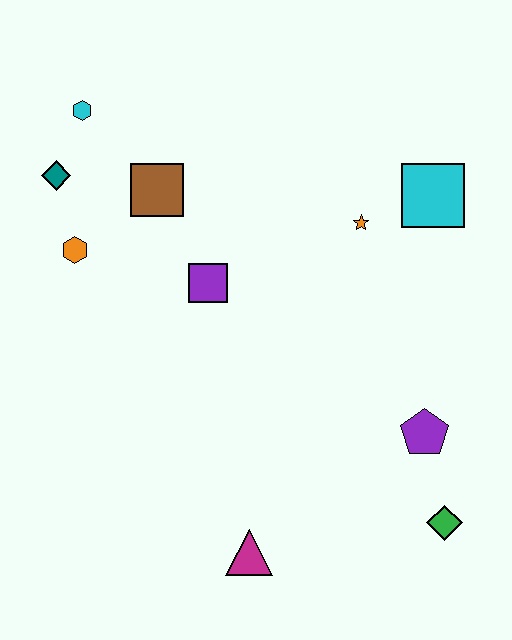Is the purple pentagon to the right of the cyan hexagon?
Yes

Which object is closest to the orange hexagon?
The teal diamond is closest to the orange hexagon.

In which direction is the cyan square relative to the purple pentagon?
The cyan square is above the purple pentagon.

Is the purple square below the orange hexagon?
Yes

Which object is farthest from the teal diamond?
The green diamond is farthest from the teal diamond.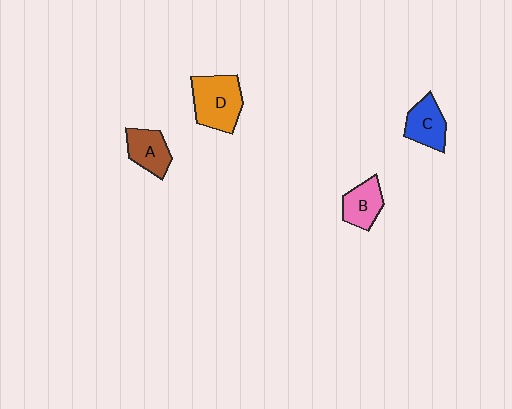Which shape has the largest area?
Shape D (orange).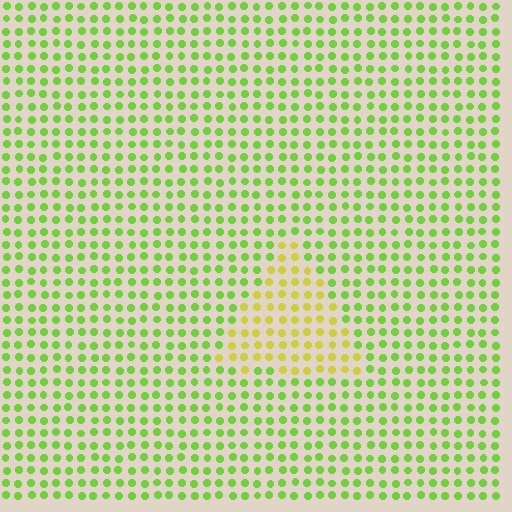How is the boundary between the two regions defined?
The boundary is defined purely by a slight shift in hue (about 40 degrees). Spacing, size, and orientation are identical on both sides.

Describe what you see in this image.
The image is filled with small lime elements in a uniform arrangement. A triangle-shaped region is visible where the elements are tinted to a slightly different hue, forming a subtle color boundary.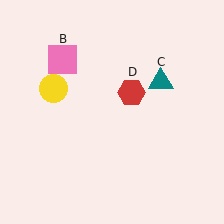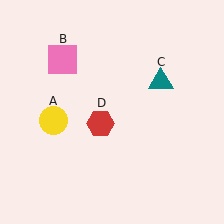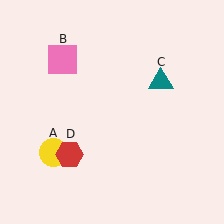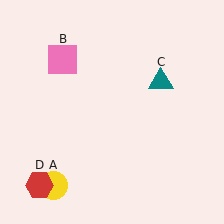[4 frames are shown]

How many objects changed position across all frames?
2 objects changed position: yellow circle (object A), red hexagon (object D).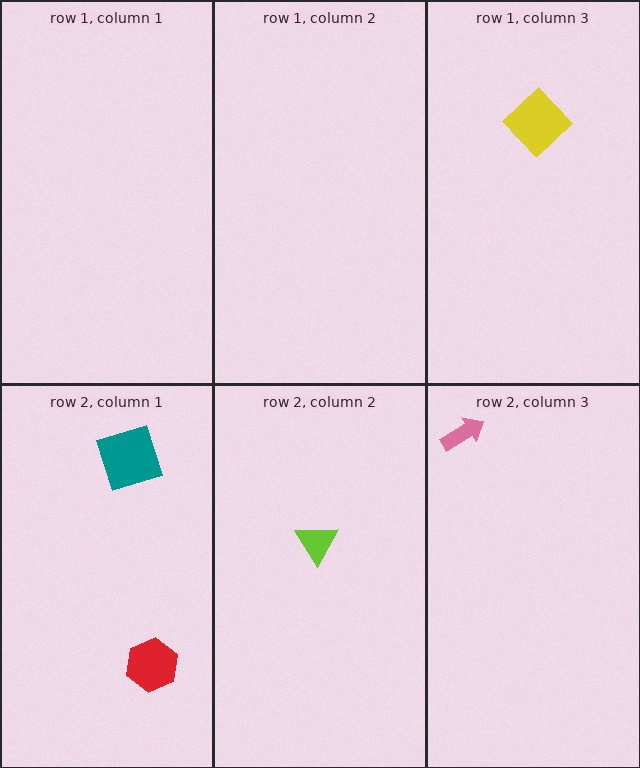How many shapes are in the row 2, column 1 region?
2.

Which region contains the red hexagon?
The row 2, column 1 region.